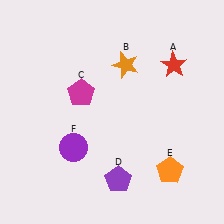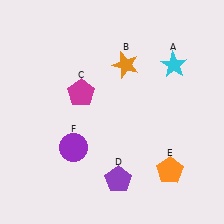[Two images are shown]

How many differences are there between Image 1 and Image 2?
There is 1 difference between the two images.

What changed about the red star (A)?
In Image 1, A is red. In Image 2, it changed to cyan.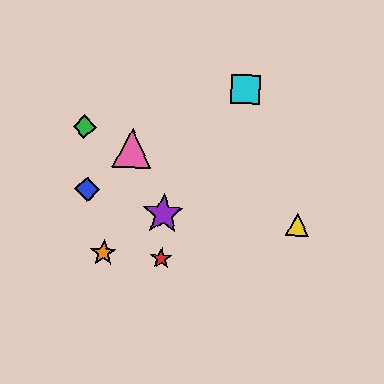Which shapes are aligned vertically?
The red star, the purple star are aligned vertically.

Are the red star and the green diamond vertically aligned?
No, the red star is at x≈161 and the green diamond is at x≈85.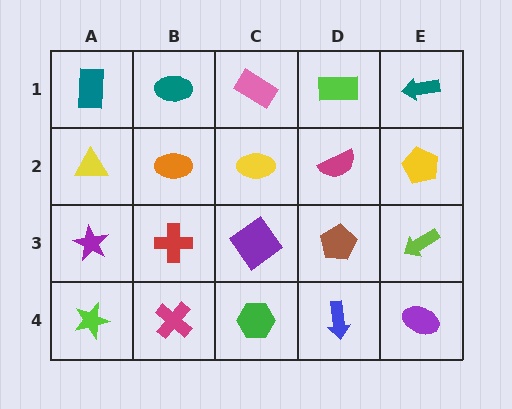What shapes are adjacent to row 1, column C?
A yellow ellipse (row 2, column C), a teal ellipse (row 1, column B), a lime rectangle (row 1, column D).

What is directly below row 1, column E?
A yellow pentagon.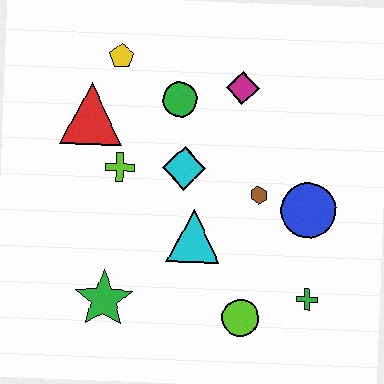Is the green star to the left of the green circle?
Yes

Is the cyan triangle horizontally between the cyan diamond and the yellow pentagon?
No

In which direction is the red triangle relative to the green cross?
The red triangle is to the left of the green cross.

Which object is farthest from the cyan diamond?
The green cross is farthest from the cyan diamond.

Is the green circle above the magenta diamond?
No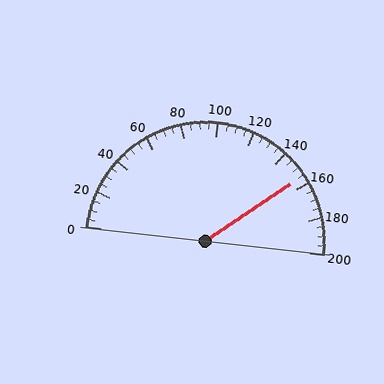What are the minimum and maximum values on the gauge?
The gauge ranges from 0 to 200.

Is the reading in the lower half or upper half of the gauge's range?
The reading is in the upper half of the range (0 to 200).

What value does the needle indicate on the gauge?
The needle indicates approximately 155.